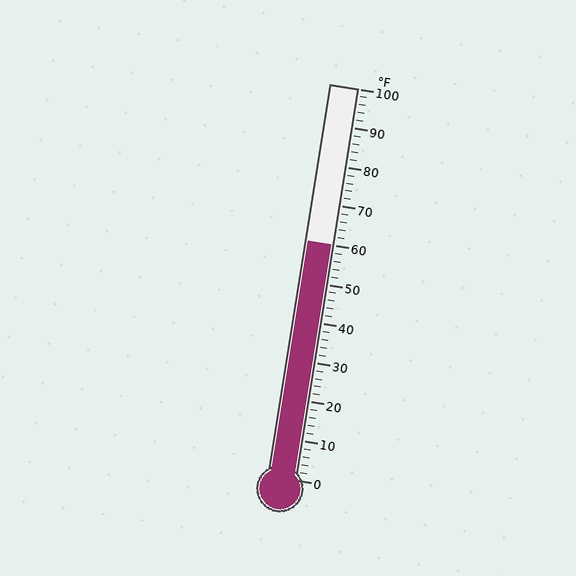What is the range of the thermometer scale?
The thermometer scale ranges from 0°F to 100°F.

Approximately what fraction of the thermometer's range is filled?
The thermometer is filled to approximately 60% of its range.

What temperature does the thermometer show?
The thermometer shows approximately 60°F.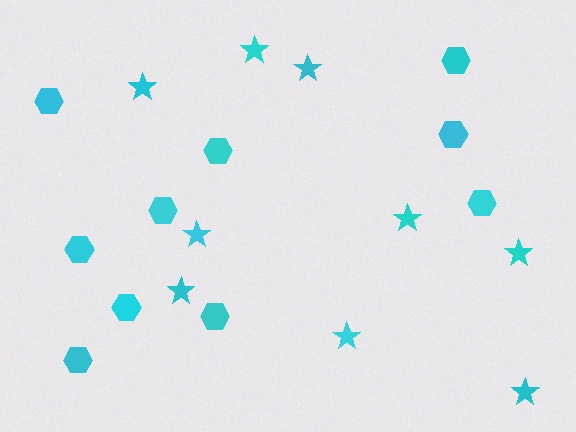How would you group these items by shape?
There are 2 groups: one group of hexagons (10) and one group of stars (9).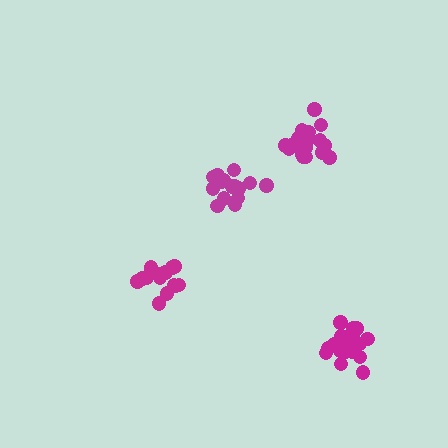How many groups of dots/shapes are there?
There are 4 groups.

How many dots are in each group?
Group 1: 18 dots, Group 2: 17 dots, Group 3: 18 dots, Group 4: 17 dots (70 total).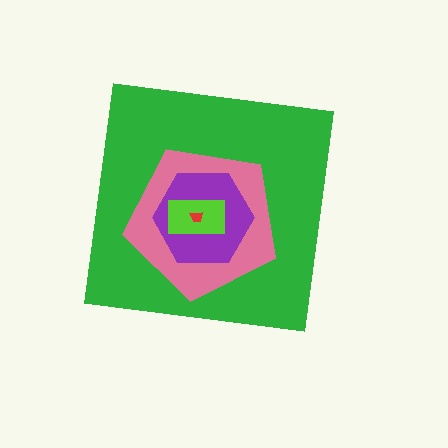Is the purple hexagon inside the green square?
Yes.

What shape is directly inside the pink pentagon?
The purple hexagon.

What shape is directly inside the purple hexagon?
The lime rectangle.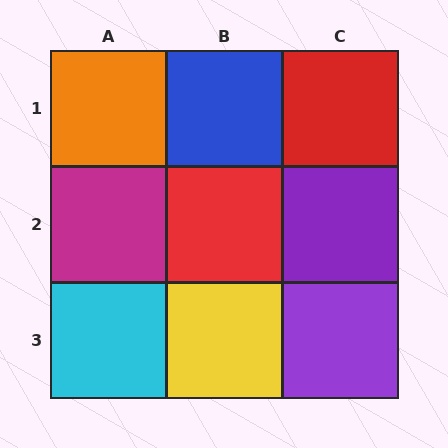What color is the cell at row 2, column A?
Magenta.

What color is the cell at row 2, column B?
Red.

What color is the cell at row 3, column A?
Cyan.